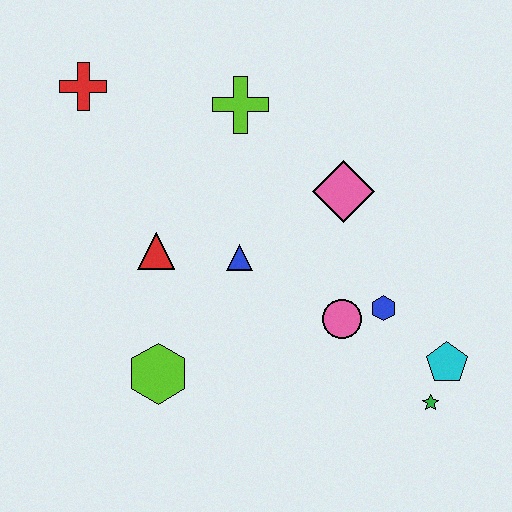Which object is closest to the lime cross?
The pink diamond is closest to the lime cross.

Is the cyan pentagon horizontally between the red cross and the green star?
No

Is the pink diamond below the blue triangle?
No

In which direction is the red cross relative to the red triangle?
The red cross is above the red triangle.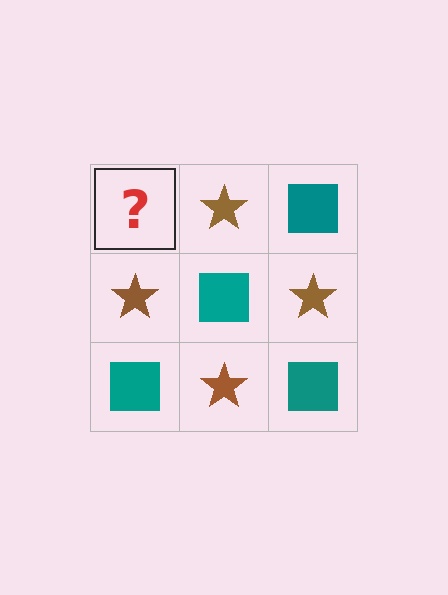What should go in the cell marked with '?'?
The missing cell should contain a teal square.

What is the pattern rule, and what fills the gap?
The rule is that it alternates teal square and brown star in a checkerboard pattern. The gap should be filled with a teal square.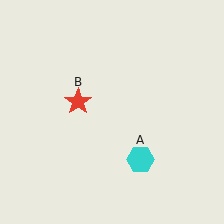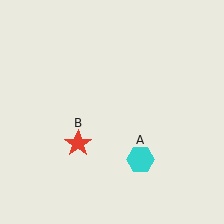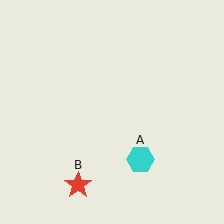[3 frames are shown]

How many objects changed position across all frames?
1 object changed position: red star (object B).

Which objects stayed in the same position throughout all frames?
Cyan hexagon (object A) remained stationary.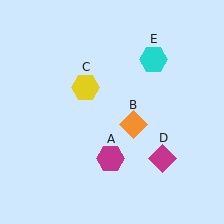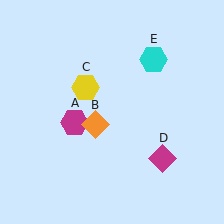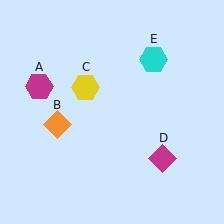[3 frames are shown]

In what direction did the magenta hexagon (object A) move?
The magenta hexagon (object A) moved up and to the left.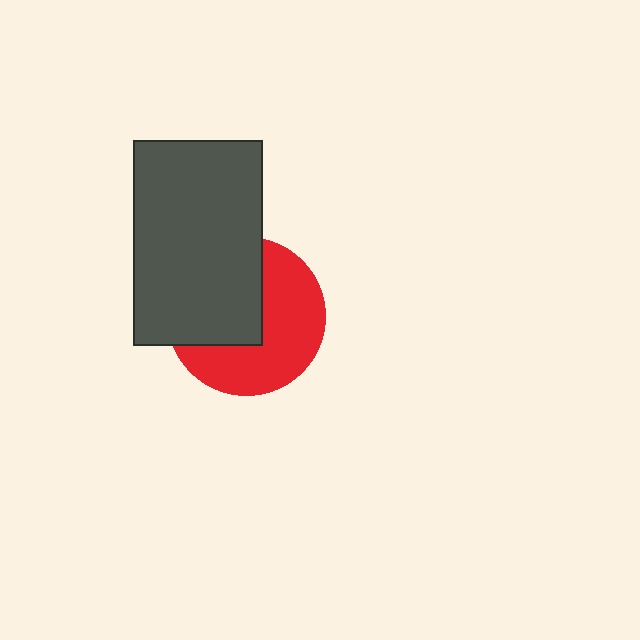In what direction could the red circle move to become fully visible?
The red circle could move toward the lower-right. That would shift it out from behind the dark gray rectangle entirely.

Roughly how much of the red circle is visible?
About half of it is visible (roughly 54%).